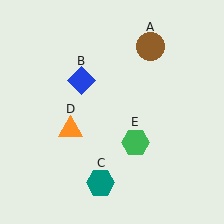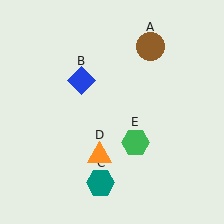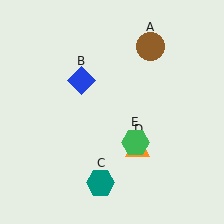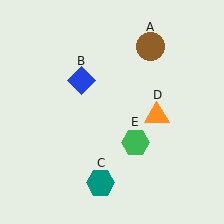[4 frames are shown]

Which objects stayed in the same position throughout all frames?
Brown circle (object A) and blue diamond (object B) and teal hexagon (object C) and green hexagon (object E) remained stationary.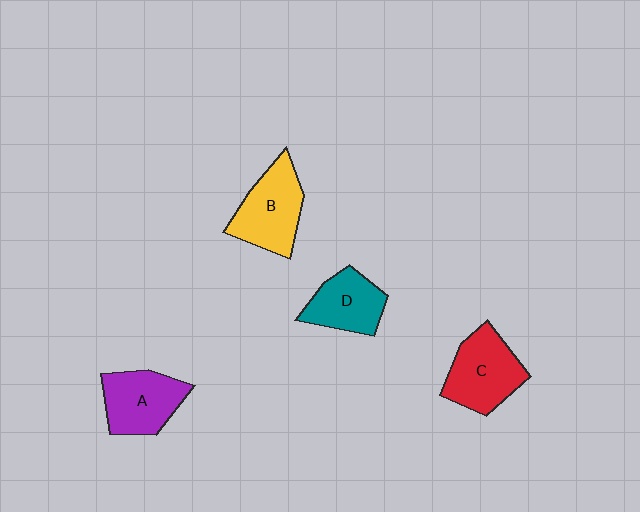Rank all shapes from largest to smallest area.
From largest to smallest: B (yellow), C (red), A (purple), D (teal).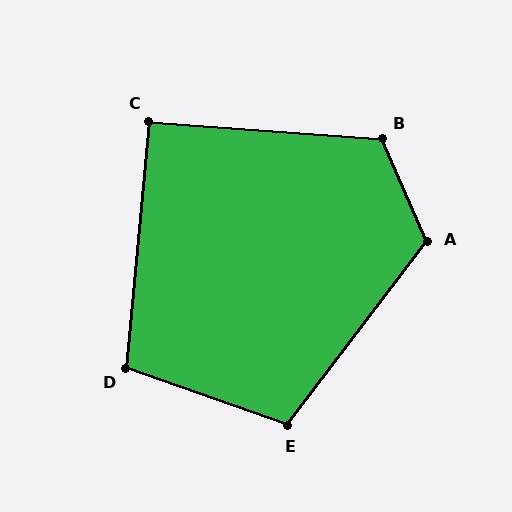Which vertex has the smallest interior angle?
C, at approximately 91 degrees.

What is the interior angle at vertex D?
Approximately 104 degrees (obtuse).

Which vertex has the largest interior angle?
A, at approximately 119 degrees.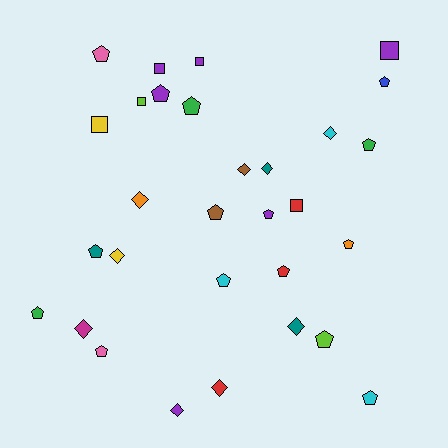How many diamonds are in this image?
There are 9 diamonds.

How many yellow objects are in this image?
There are 2 yellow objects.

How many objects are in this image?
There are 30 objects.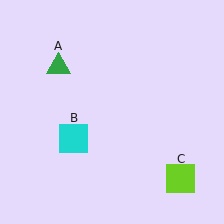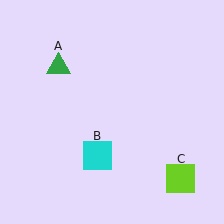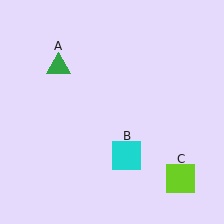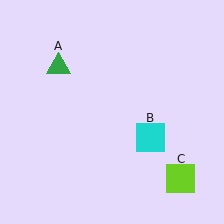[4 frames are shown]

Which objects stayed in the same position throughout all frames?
Green triangle (object A) and lime square (object C) remained stationary.